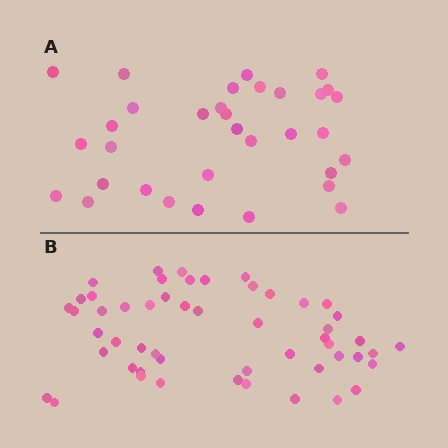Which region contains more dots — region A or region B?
Region B (the bottom region) has more dots.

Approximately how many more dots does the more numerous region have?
Region B has approximately 20 more dots than region A.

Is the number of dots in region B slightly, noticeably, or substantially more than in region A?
Region B has substantially more. The ratio is roughly 1.6 to 1.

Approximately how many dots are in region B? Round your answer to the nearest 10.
About 50 dots. (The exact count is 52, which rounds to 50.)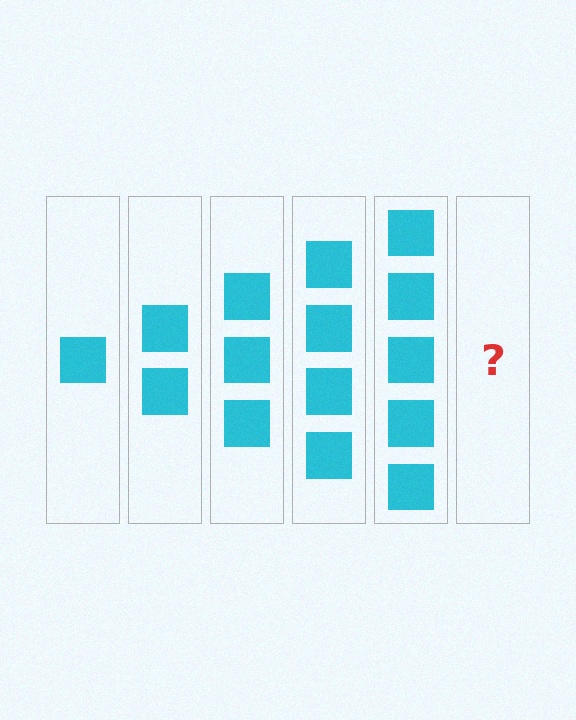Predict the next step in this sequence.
The next step is 6 squares.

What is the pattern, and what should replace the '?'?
The pattern is that each step adds one more square. The '?' should be 6 squares.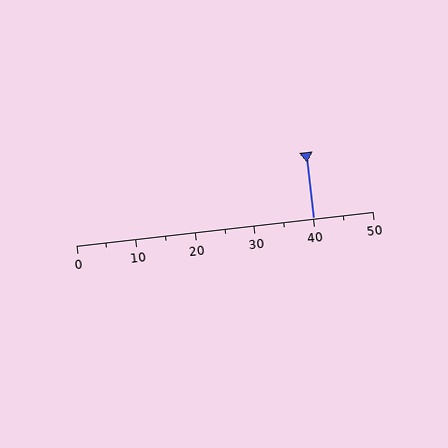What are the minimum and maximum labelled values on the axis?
The axis runs from 0 to 50.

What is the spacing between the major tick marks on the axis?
The major ticks are spaced 10 apart.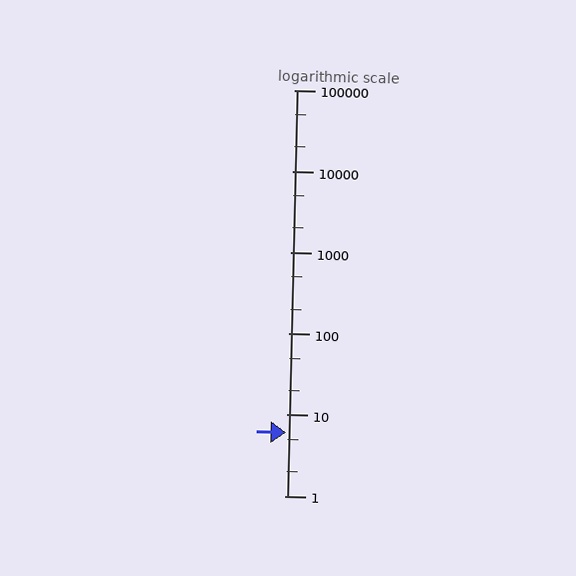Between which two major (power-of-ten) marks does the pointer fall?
The pointer is between 1 and 10.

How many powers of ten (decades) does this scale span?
The scale spans 5 decades, from 1 to 100000.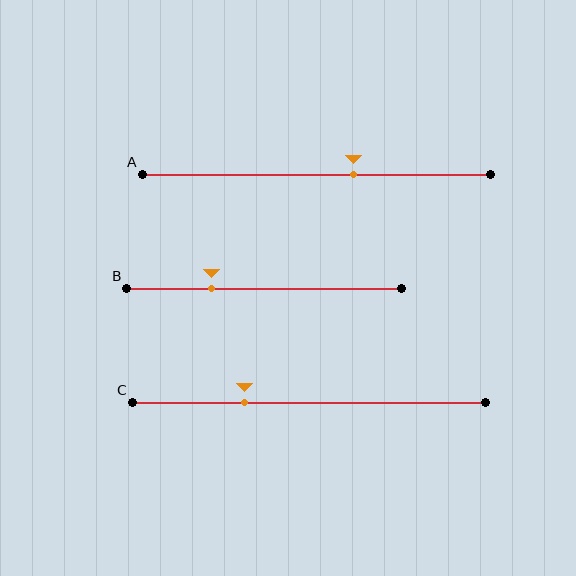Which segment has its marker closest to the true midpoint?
Segment A has its marker closest to the true midpoint.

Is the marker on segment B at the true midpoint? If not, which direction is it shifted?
No, the marker on segment B is shifted to the left by about 19% of the segment length.